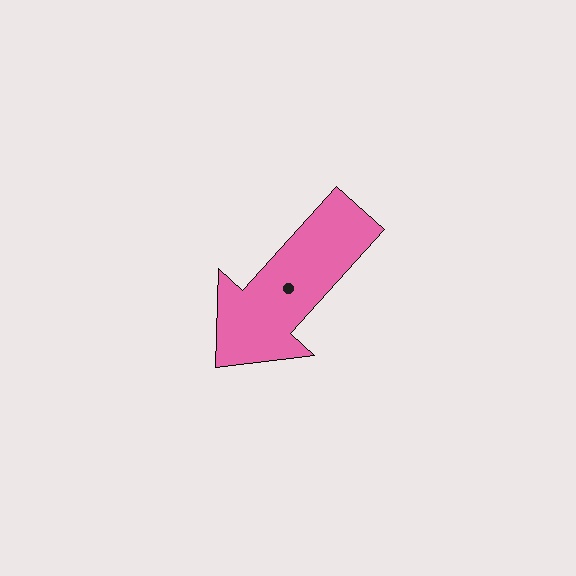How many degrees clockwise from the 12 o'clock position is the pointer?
Approximately 222 degrees.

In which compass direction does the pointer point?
Southwest.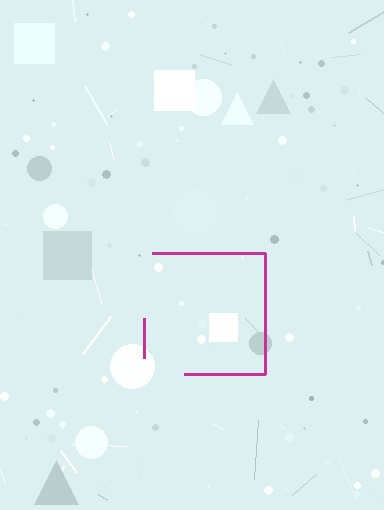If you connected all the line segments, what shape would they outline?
They would outline a square.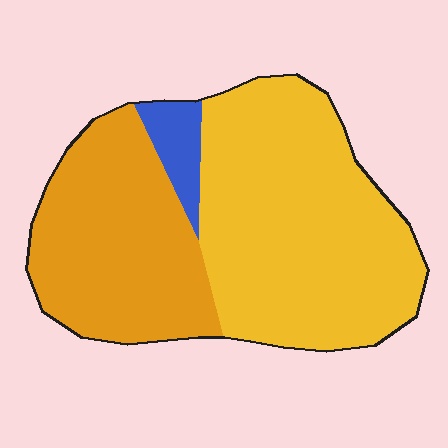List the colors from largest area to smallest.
From largest to smallest: yellow, orange, blue.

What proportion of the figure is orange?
Orange covers 38% of the figure.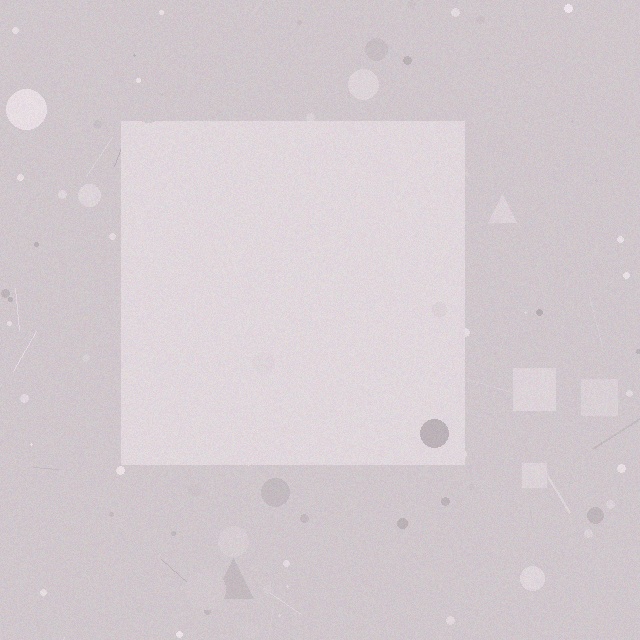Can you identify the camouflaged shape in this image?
The camouflaged shape is a square.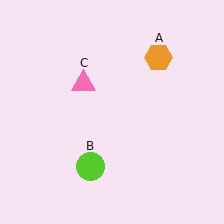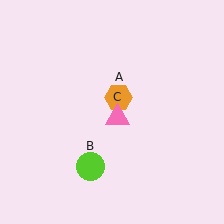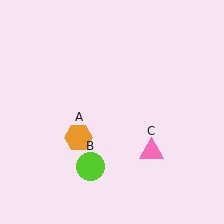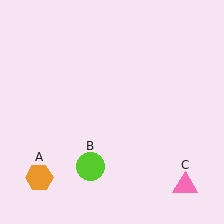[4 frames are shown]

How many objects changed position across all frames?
2 objects changed position: orange hexagon (object A), pink triangle (object C).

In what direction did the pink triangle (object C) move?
The pink triangle (object C) moved down and to the right.